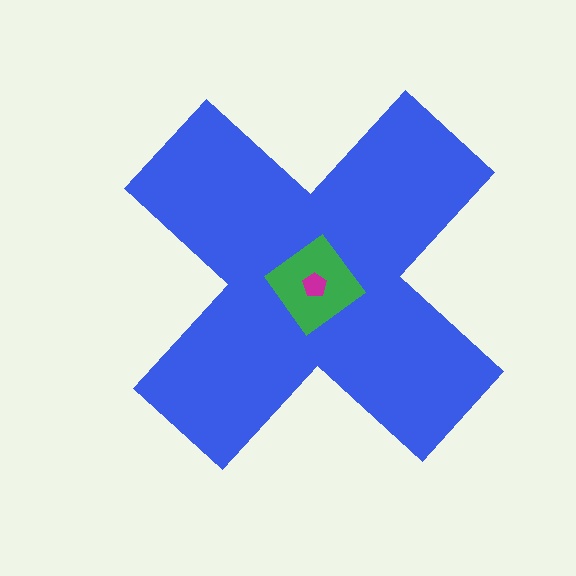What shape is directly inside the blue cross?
The green diamond.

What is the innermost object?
The magenta pentagon.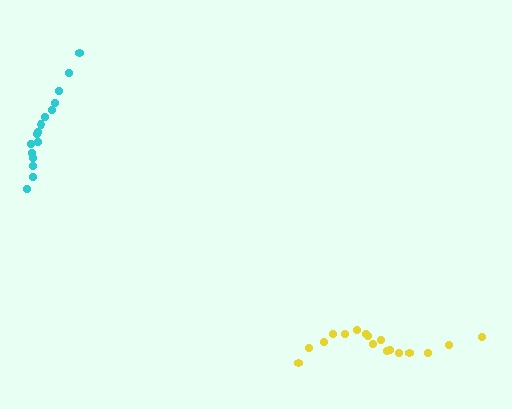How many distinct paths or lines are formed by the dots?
There are 2 distinct paths.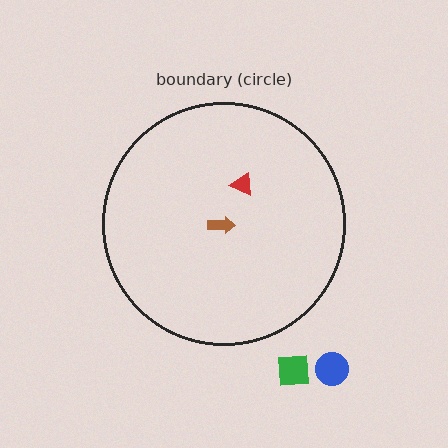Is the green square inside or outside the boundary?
Outside.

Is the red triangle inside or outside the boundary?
Inside.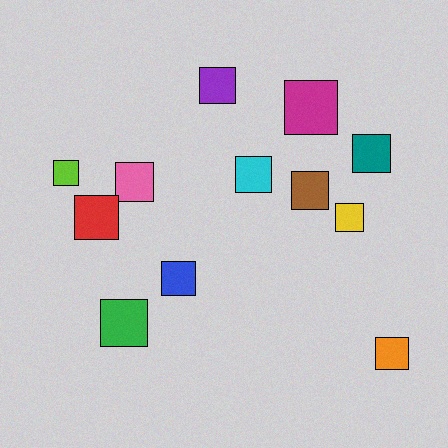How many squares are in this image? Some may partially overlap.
There are 12 squares.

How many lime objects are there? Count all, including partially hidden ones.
There is 1 lime object.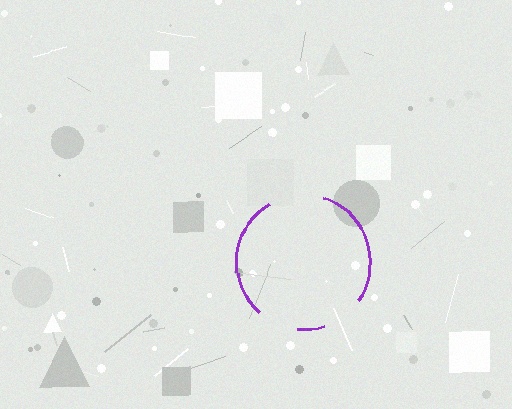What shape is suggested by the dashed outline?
The dashed outline suggests a circle.